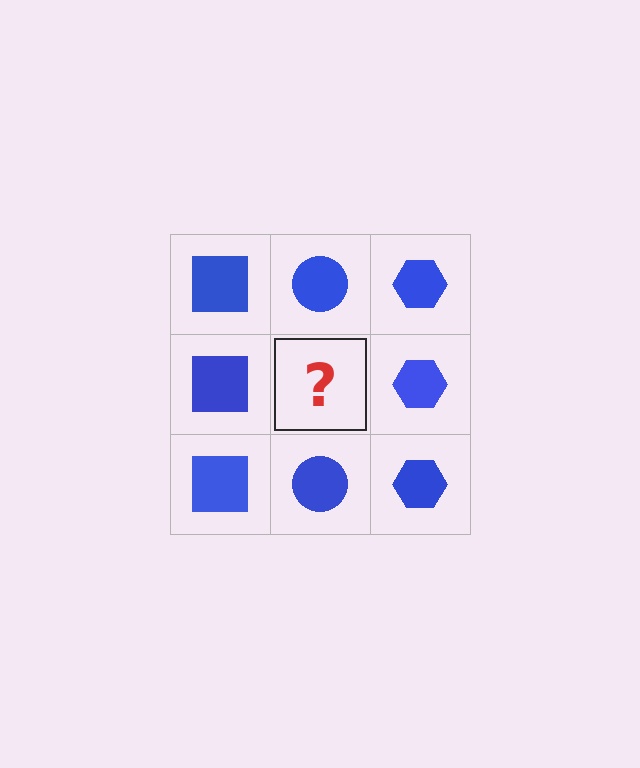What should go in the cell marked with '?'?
The missing cell should contain a blue circle.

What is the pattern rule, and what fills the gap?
The rule is that each column has a consistent shape. The gap should be filled with a blue circle.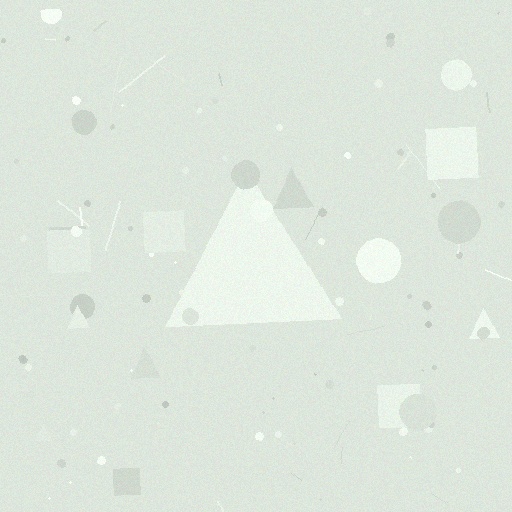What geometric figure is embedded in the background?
A triangle is embedded in the background.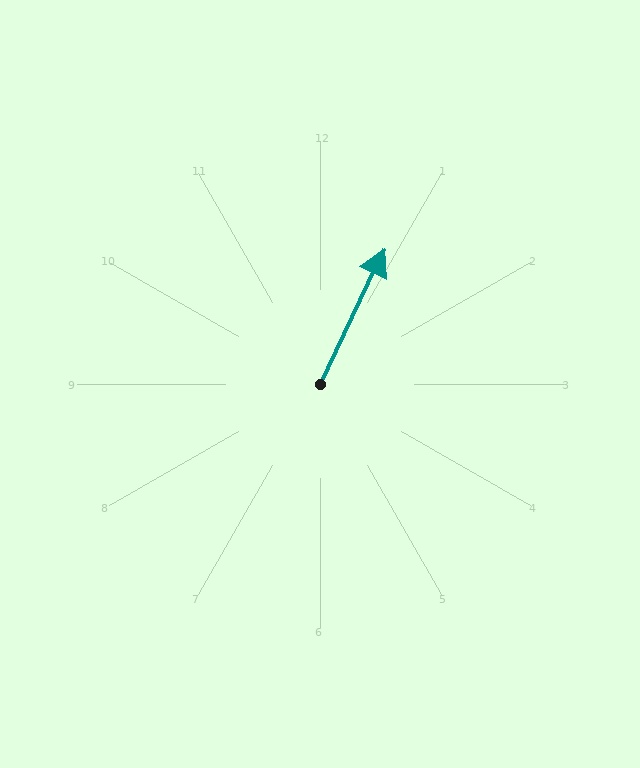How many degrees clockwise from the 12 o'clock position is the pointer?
Approximately 26 degrees.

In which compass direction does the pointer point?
Northeast.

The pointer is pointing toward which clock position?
Roughly 1 o'clock.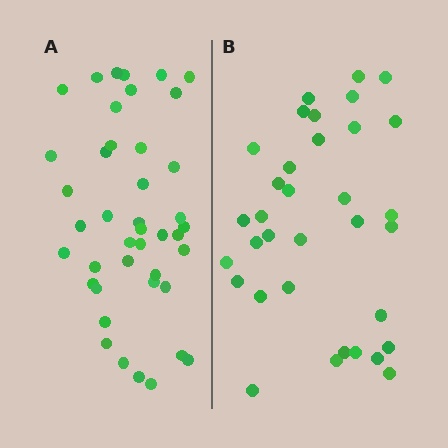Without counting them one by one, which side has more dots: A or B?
Region A (the left region) has more dots.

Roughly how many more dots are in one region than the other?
Region A has roughly 8 or so more dots than region B.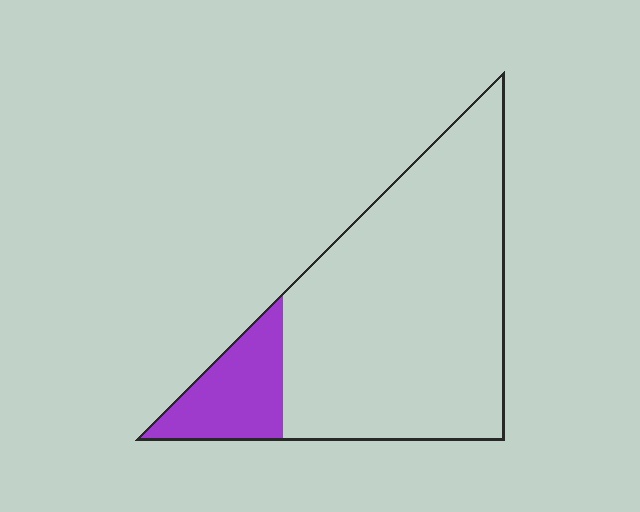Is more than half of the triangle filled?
No.